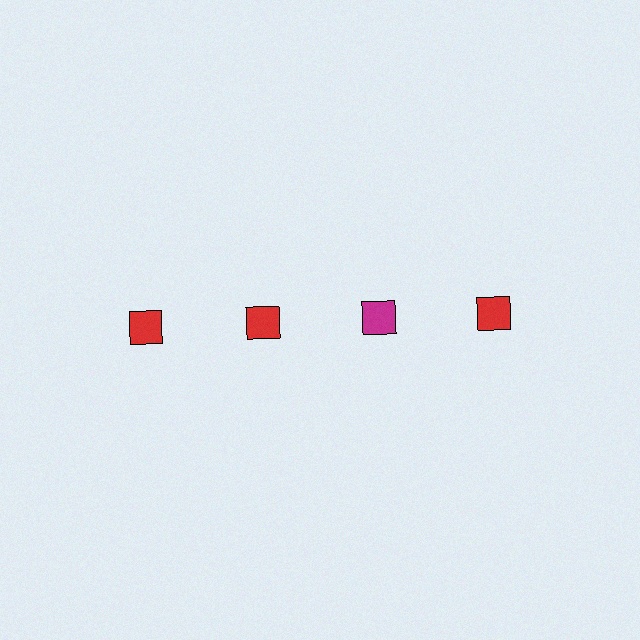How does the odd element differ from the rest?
It has a different color: magenta instead of red.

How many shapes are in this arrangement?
There are 4 shapes arranged in a grid pattern.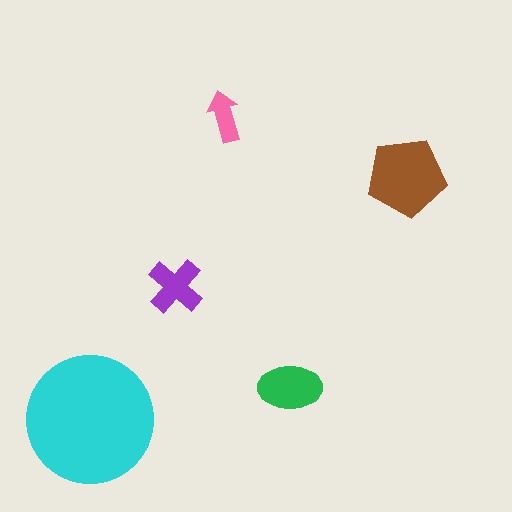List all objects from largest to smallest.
The cyan circle, the brown pentagon, the green ellipse, the purple cross, the pink arrow.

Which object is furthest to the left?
The cyan circle is leftmost.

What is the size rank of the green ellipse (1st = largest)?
3rd.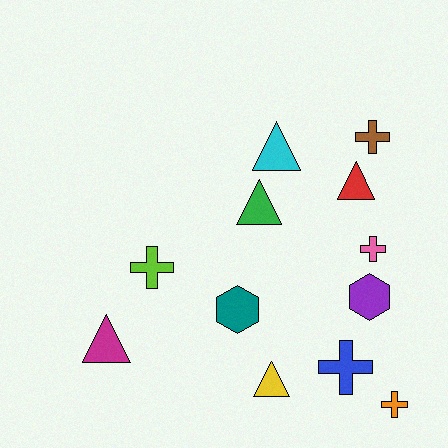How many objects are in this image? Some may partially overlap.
There are 12 objects.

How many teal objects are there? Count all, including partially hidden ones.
There is 1 teal object.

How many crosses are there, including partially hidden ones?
There are 5 crosses.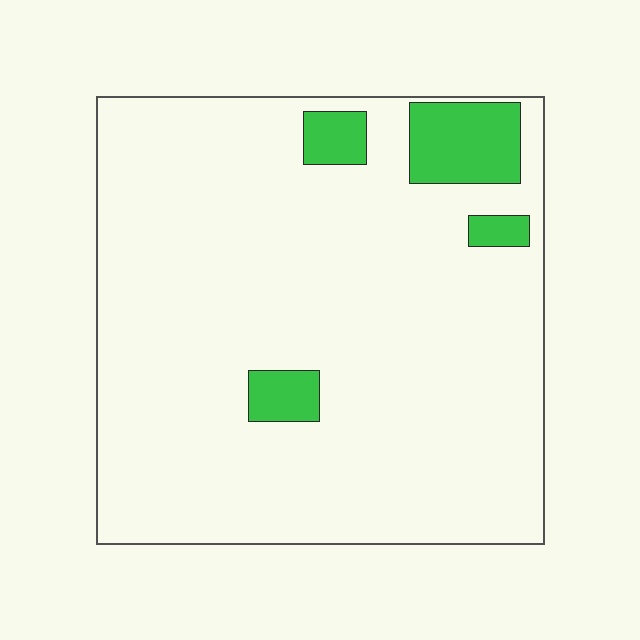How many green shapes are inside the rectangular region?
4.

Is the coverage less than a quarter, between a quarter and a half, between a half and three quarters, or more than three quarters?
Less than a quarter.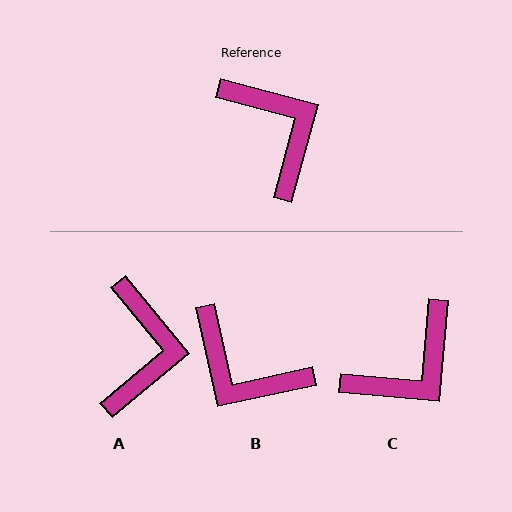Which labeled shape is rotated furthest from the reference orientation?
B, about 153 degrees away.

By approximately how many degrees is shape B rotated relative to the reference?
Approximately 153 degrees clockwise.